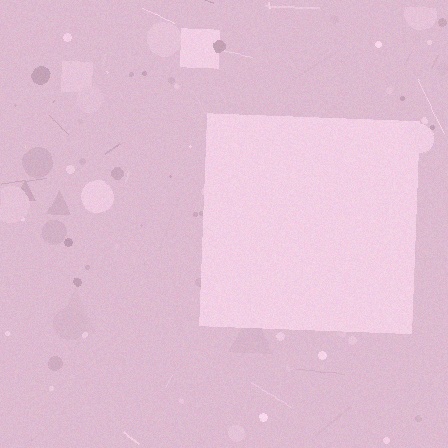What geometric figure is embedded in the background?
A square is embedded in the background.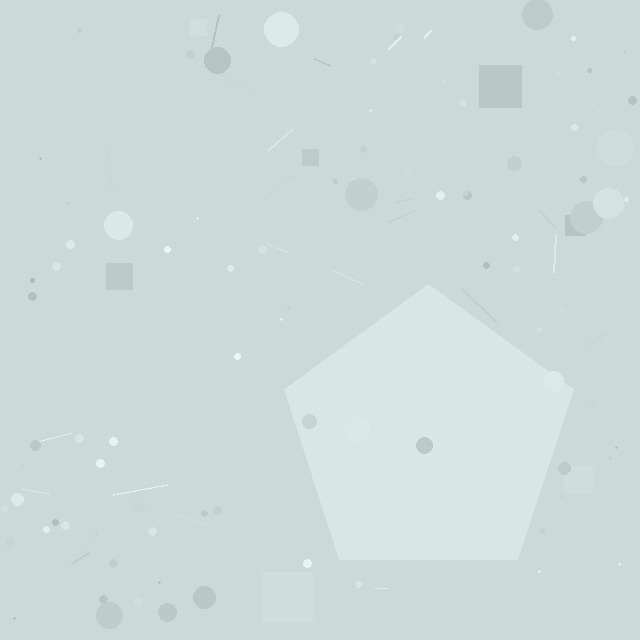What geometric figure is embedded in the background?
A pentagon is embedded in the background.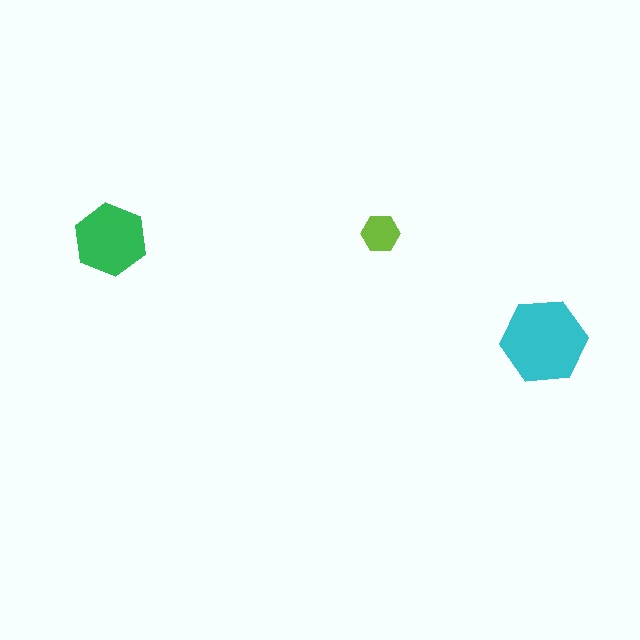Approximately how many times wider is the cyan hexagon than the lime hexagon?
About 2 times wider.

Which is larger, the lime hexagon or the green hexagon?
The green one.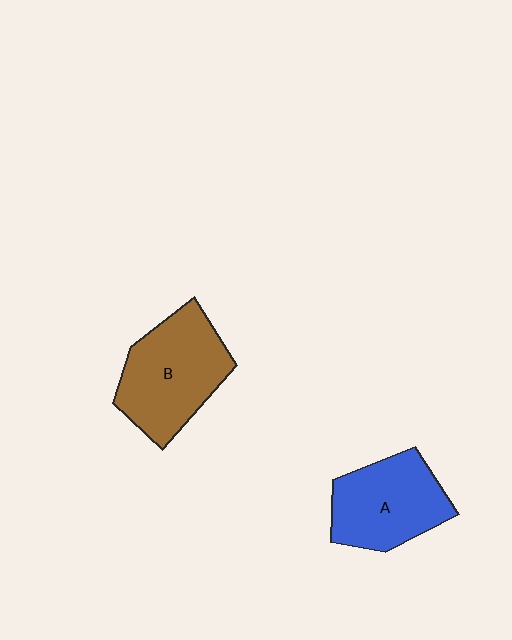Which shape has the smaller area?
Shape A (blue).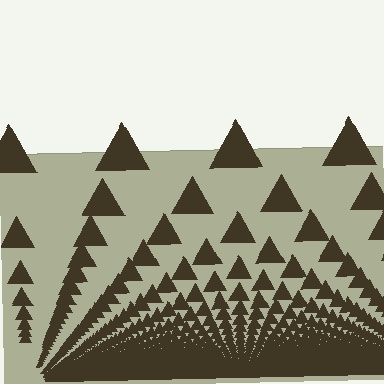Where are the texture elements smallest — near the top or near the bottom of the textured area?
Near the bottom.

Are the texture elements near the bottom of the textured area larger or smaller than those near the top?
Smaller. The gradient is inverted — elements near the bottom are smaller and denser.